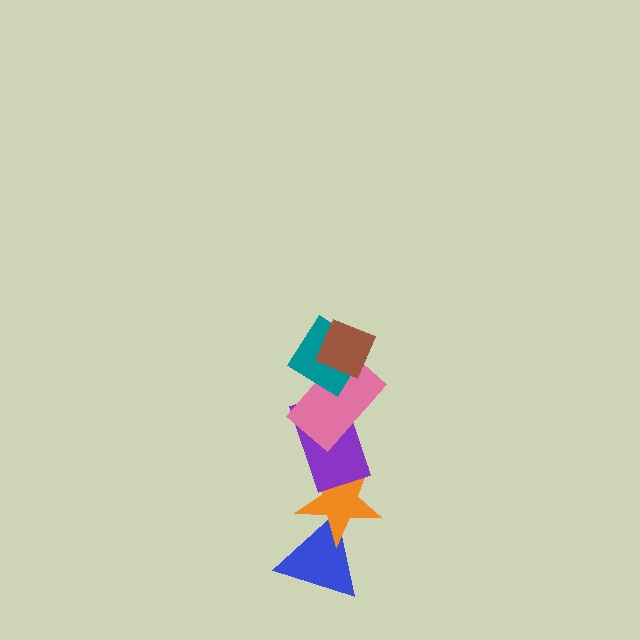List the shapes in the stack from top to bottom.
From top to bottom: the brown diamond, the teal diamond, the pink rectangle, the purple rectangle, the orange star, the blue triangle.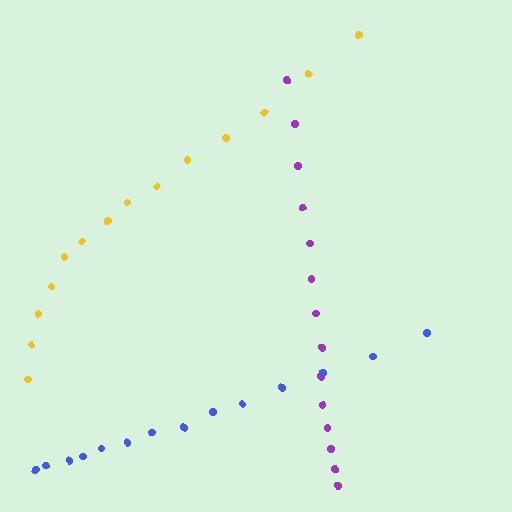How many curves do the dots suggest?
There are 3 distinct paths.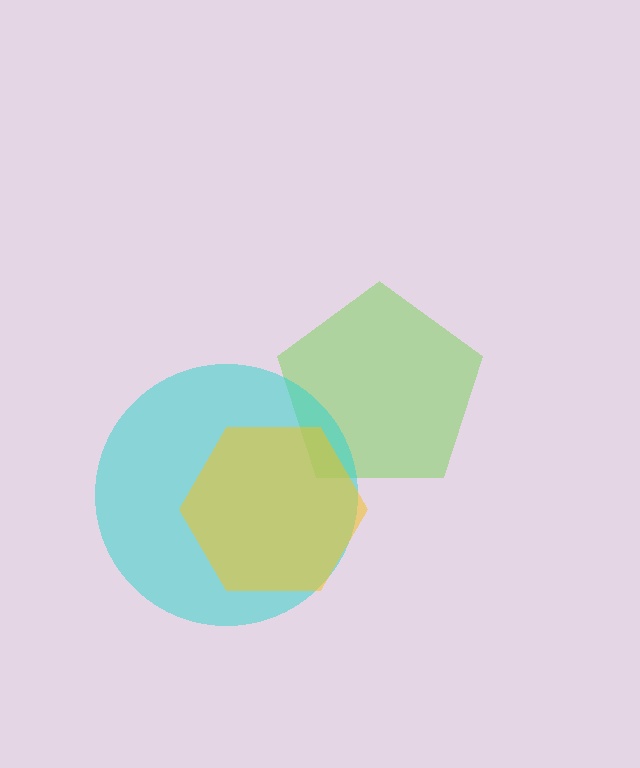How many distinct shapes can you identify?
There are 3 distinct shapes: a lime pentagon, a cyan circle, a yellow hexagon.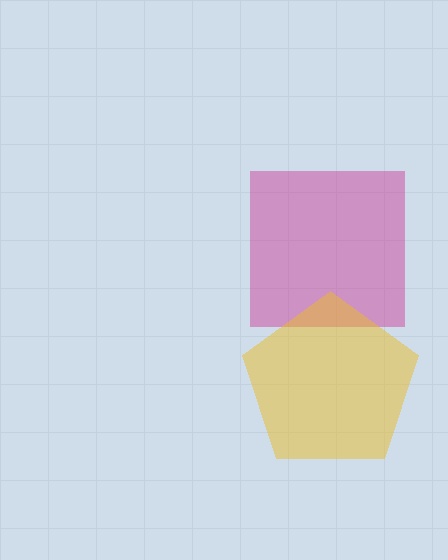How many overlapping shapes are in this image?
There are 2 overlapping shapes in the image.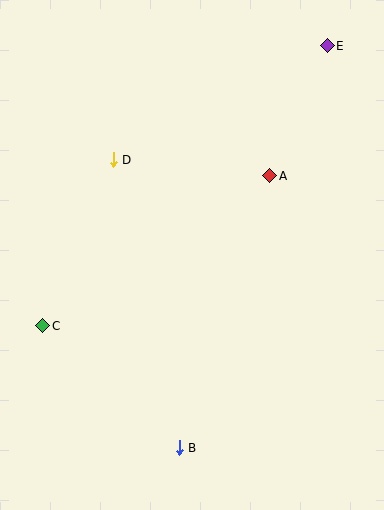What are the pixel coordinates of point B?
Point B is at (179, 448).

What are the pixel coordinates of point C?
Point C is at (43, 326).